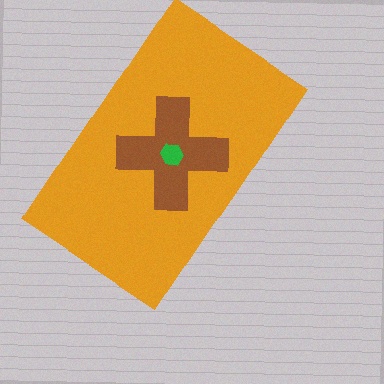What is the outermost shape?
The orange rectangle.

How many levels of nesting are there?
3.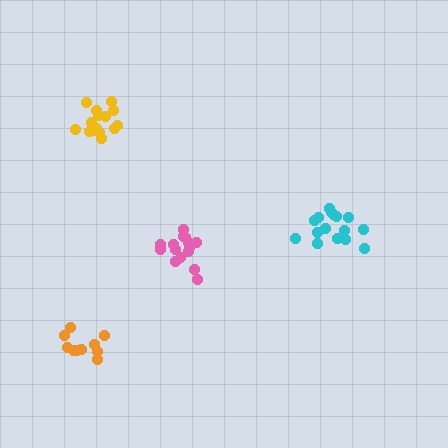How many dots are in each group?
Group 1: 16 dots, Group 2: 15 dots, Group 3: 10 dots, Group 4: 16 dots (57 total).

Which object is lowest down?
The orange cluster is bottommost.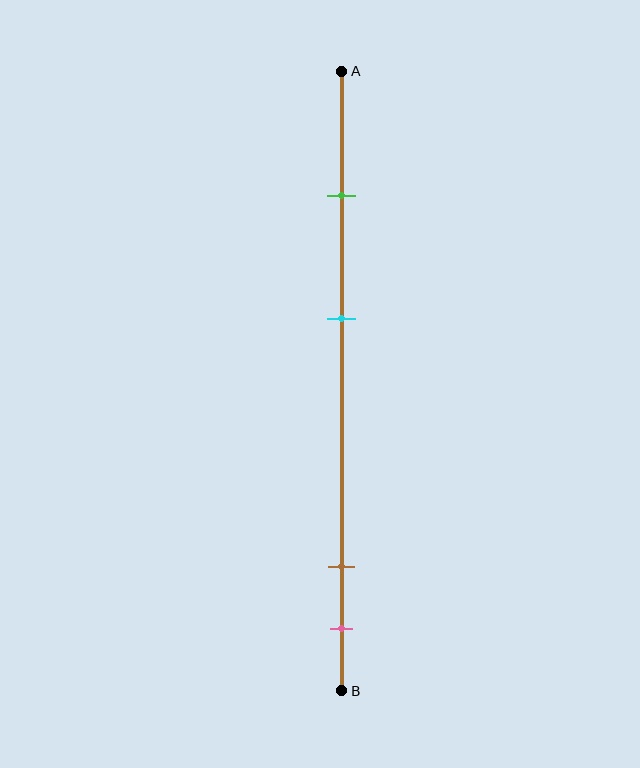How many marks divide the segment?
There are 4 marks dividing the segment.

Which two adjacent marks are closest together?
The brown and pink marks are the closest adjacent pair.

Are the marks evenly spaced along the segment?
No, the marks are not evenly spaced.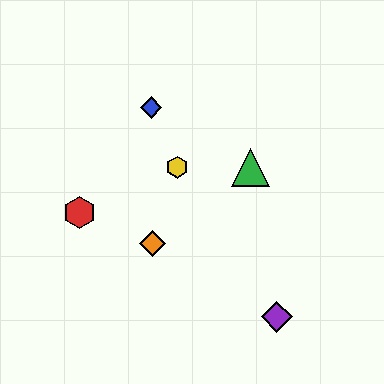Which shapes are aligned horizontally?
The green triangle, the yellow hexagon are aligned horizontally.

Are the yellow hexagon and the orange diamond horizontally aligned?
No, the yellow hexagon is at y≈167 and the orange diamond is at y≈244.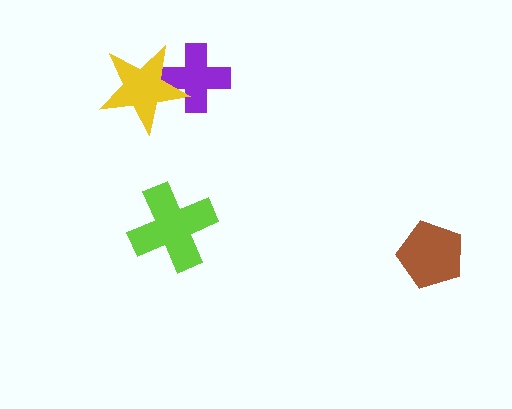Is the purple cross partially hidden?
Yes, it is partially covered by another shape.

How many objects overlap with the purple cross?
1 object overlaps with the purple cross.